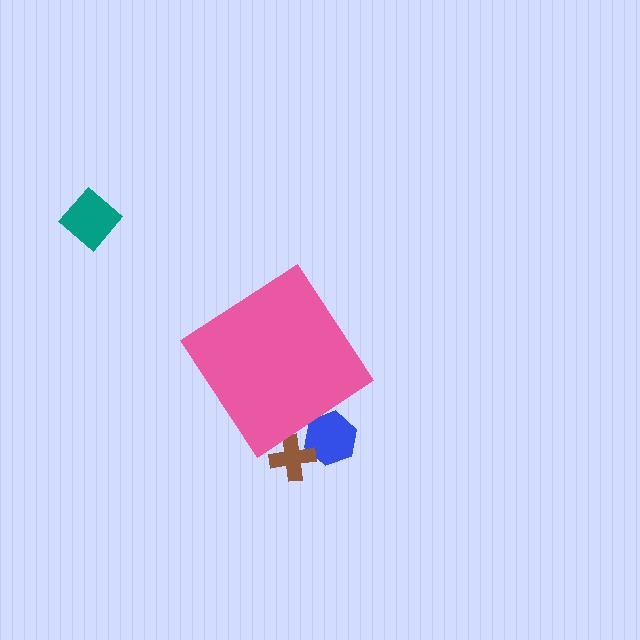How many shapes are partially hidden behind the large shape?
2 shapes are partially hidden.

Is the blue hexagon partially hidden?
Yes, the blue hexagon is partially hidden behind the pink diamond.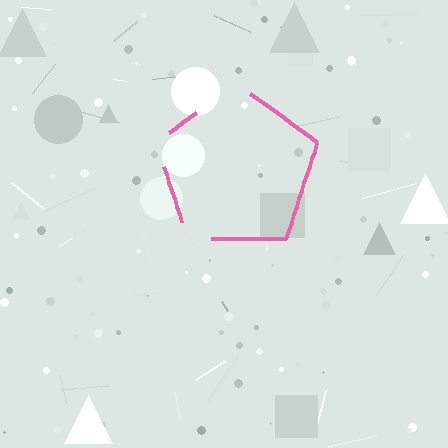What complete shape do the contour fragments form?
The contour fragments form a pentagon.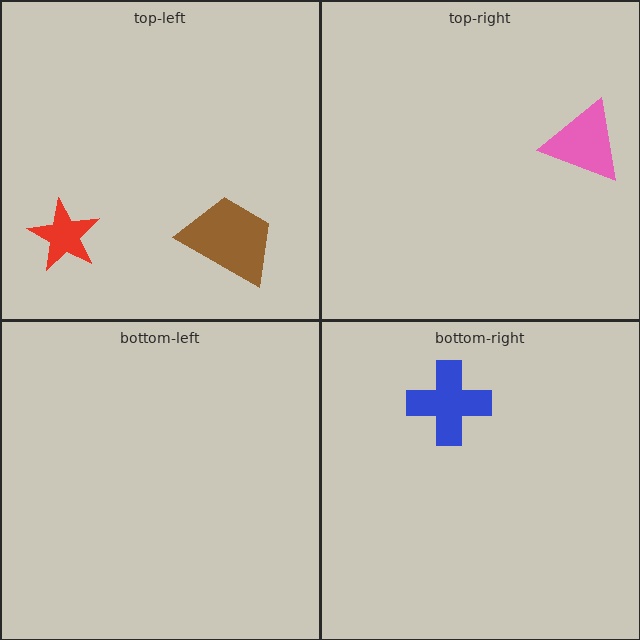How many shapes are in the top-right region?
1.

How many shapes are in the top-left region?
2.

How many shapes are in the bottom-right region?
1.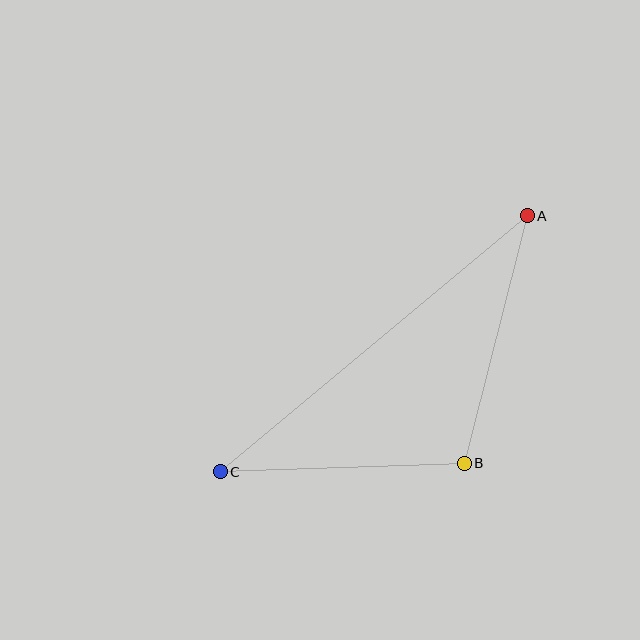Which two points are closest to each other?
Points B and C are closest to each other.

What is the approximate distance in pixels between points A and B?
The distance between A and B is approximately 256 pixels.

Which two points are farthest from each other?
Points A and C are farthest from each other.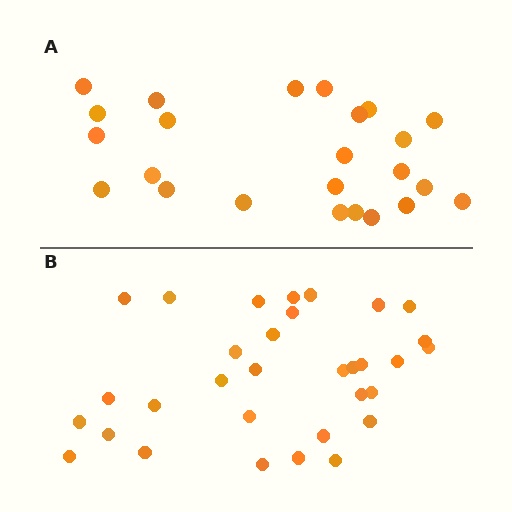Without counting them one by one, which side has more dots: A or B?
Region B (the bottom region) has more dots.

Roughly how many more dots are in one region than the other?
Region B has roughly 8 or so more dots than region A.